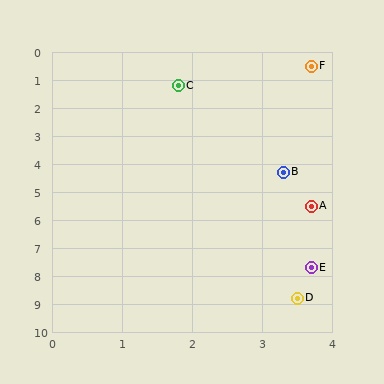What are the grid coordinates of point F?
Point F is at approximately (3.7, 0.5).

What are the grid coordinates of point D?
Point D is at approximately (3.5, 8.8).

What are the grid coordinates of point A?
Point A is at approximately (3.7, 5.5).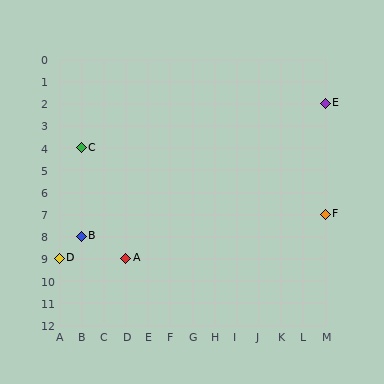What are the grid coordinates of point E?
Point E is at grid coordinates (M, 2).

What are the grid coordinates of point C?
Point C is at grid coordinates (B, 4).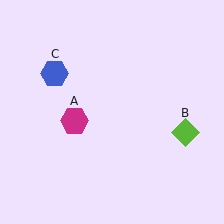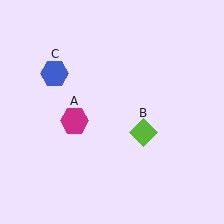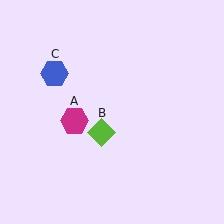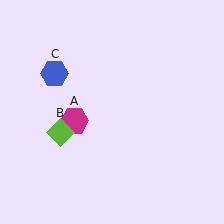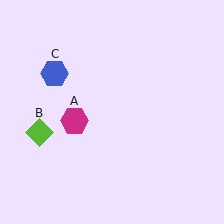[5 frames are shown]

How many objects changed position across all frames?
1 object changed position: lime diamond (object B).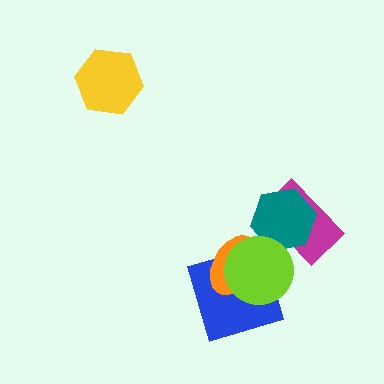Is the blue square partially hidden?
Yes, it is partially covered by another shape.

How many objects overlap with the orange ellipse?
2 objects overlap with the orange ellipse.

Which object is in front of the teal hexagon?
The lime circle is in front of the teal hexagon.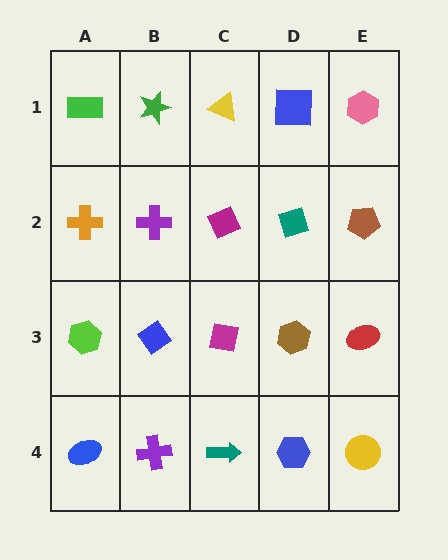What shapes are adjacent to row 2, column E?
A pink hexagon (row 1, column E), a red ellipse (row 3, column E), a teal diamond (row 2, column D).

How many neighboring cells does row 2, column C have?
4.